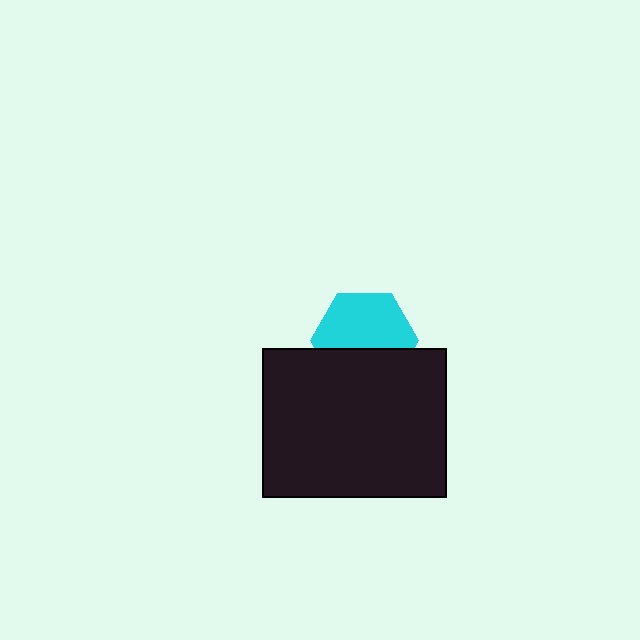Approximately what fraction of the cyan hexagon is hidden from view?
Roughly 40% of the cyan hexagon is hidden behind the black rectangle.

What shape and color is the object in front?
The object in front is a black rectangle.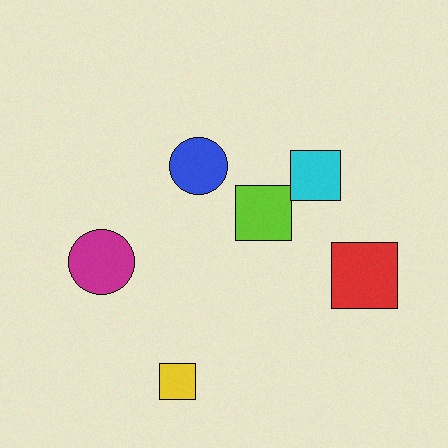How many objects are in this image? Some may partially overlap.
There are 6 objects.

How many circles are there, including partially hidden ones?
There are 2 circles.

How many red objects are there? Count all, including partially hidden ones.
There is 1 red object.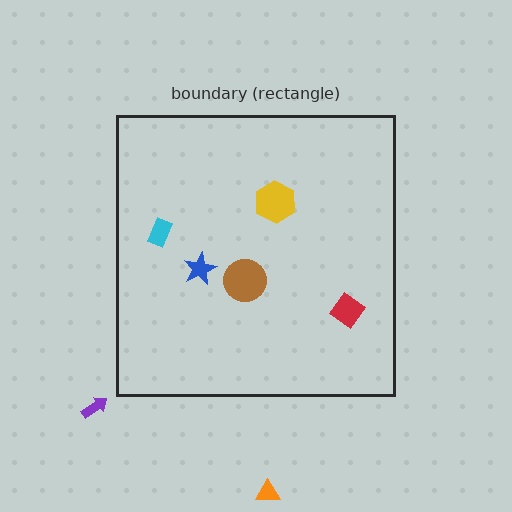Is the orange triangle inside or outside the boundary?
Outside.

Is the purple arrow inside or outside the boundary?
Outside.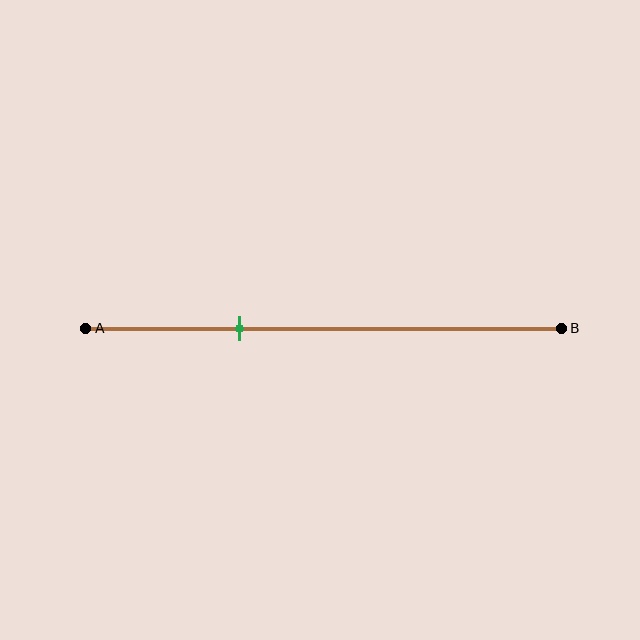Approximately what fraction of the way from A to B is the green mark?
The green mark is approximately 30% of the way from A to B.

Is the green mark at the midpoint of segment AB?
No, the mark is at about 30% from A, not at the 50% midpoint.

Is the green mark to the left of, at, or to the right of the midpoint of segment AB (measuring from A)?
The green mark is to the left of the midpoint of segment AB.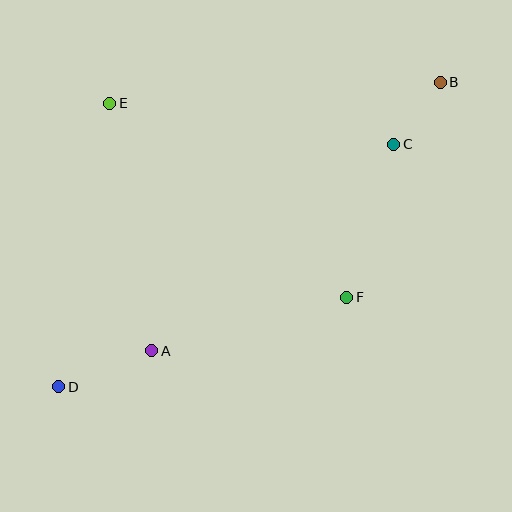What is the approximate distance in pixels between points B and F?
The distance between B and F is approximately 235 pixels.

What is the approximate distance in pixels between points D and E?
The distance between D and E is approximately 288 pixels.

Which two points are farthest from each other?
Points B and D are farthest from each other.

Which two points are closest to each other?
Points B and C are closest to each other.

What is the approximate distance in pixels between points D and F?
The distance between D and F is approximately 301 pixels.